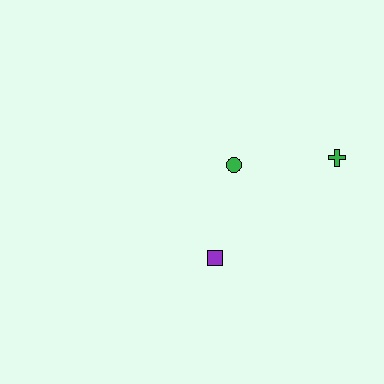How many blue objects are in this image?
There are no blue objects.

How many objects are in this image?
There are 3 objects.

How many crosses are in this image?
There is 1 cross.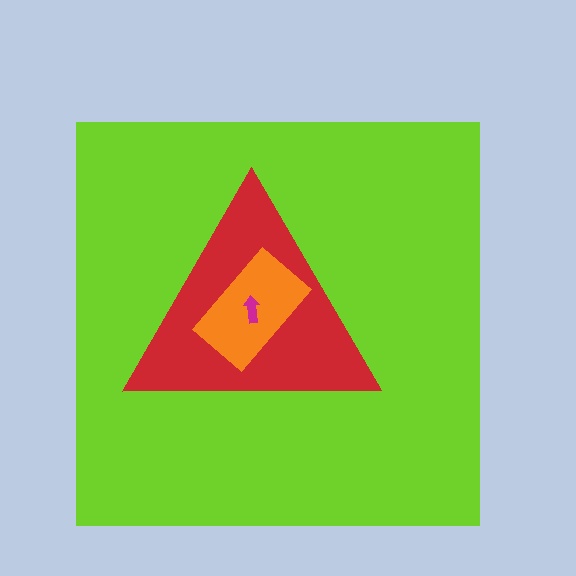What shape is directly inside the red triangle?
The orange rectangle.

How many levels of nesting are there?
4.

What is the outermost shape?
The lime square.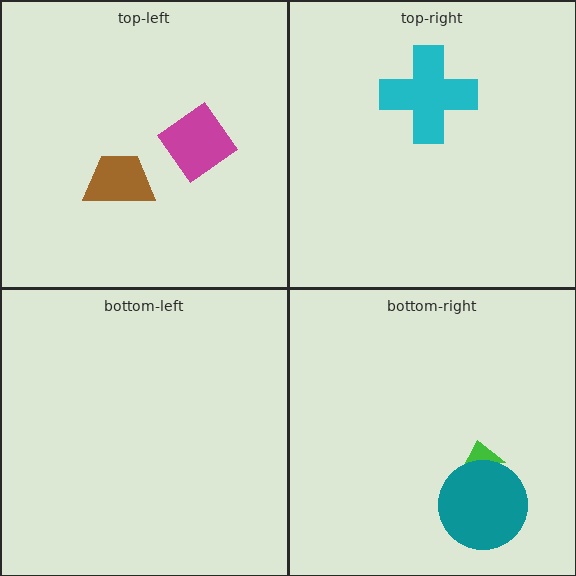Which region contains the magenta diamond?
The top-left region.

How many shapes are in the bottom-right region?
2.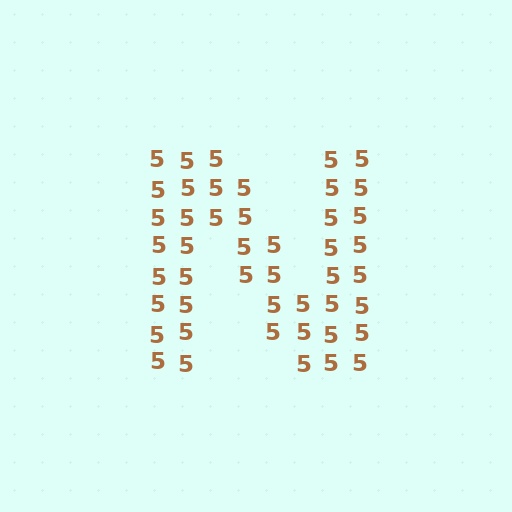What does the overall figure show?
The overall figure shows the letter N.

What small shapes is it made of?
It is made of small digit 5's.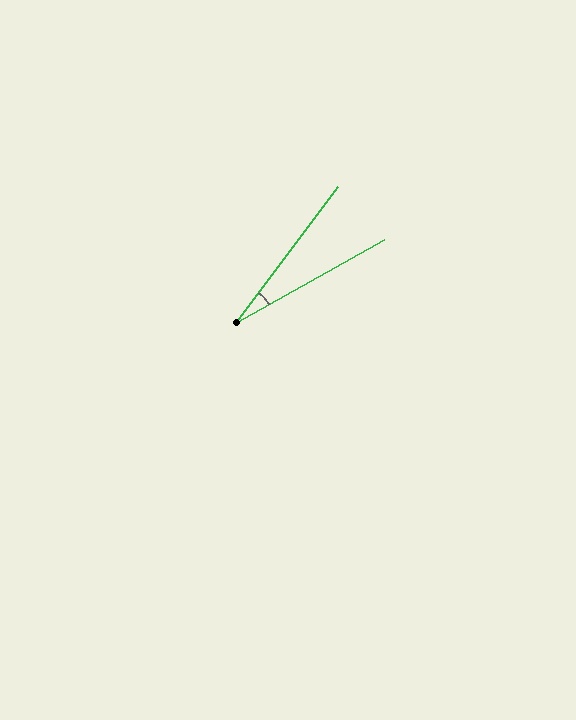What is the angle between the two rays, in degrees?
Approximately 24 degrees.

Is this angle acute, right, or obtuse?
It is acute.